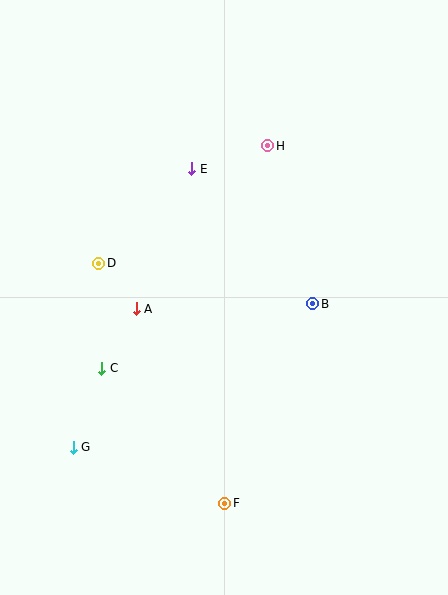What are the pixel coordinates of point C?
Point C is at (102, 368).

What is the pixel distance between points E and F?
The distance between E and F is 336 pixels.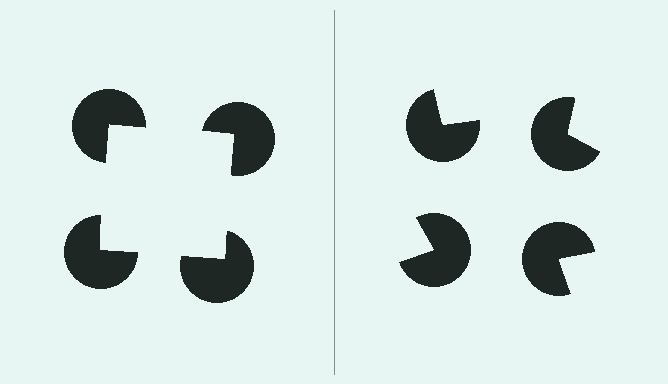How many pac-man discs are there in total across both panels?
8 — 4 on each side.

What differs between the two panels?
The pac-man discs are positioned identically on both sides; only the wedge orientations differ. On the left they align to a square; on the right they are misaligned.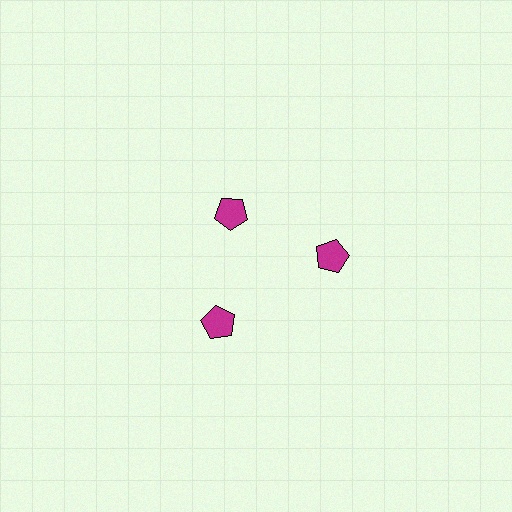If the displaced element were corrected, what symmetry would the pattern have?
It would have 3-fold rotational symmetry — the pattern would map onto itself every 120 degrees.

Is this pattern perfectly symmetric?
No. The 3 magenta pentagons are arranged in a ring, but one element near the 11 o'clock position is pulled inward toward the center, breaking the 3-fold rotational symmetry.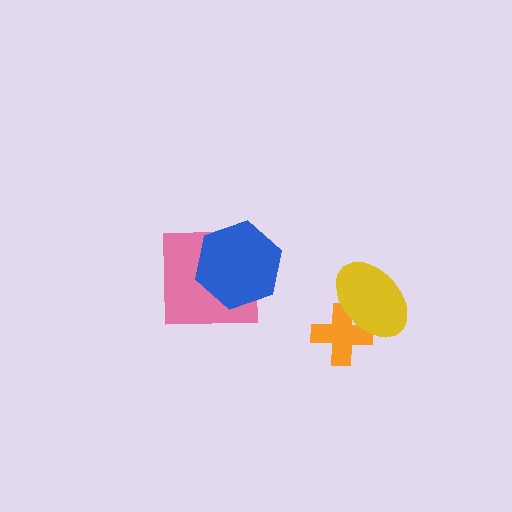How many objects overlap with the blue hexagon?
1 object overlaps with the blue hexagon.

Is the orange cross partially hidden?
Yes, it is partially covered by another shape.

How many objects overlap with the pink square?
1 object overlaps with the pink square.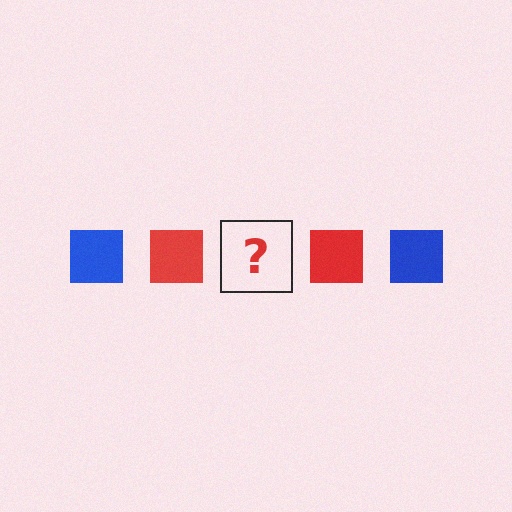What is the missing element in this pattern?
The missing element is a blue square.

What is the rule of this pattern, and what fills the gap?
The rule is that the pattern cycles through blue, red squares. The gap should be filled with a blue square.